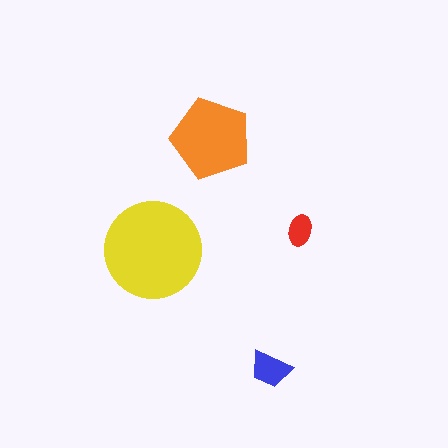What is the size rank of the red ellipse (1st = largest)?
4th.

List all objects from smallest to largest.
The red ellipse, the blue trapezoid, the orange pentagon, the yellow circle.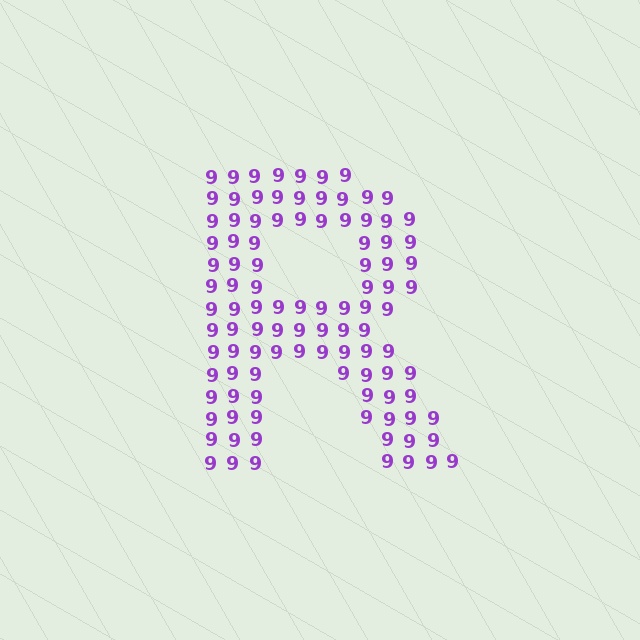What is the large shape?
The large shape is the letter R.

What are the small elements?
The small elements are digit 9's.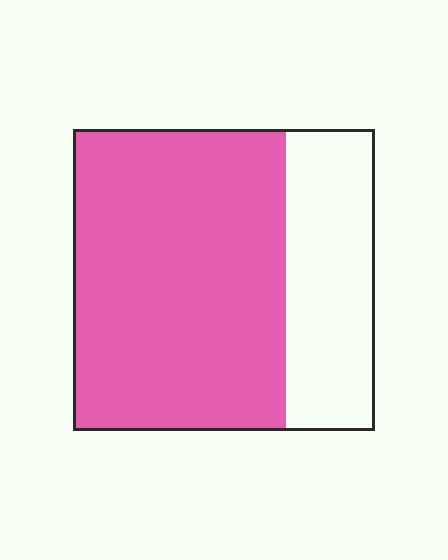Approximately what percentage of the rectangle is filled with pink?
Approximately 70%.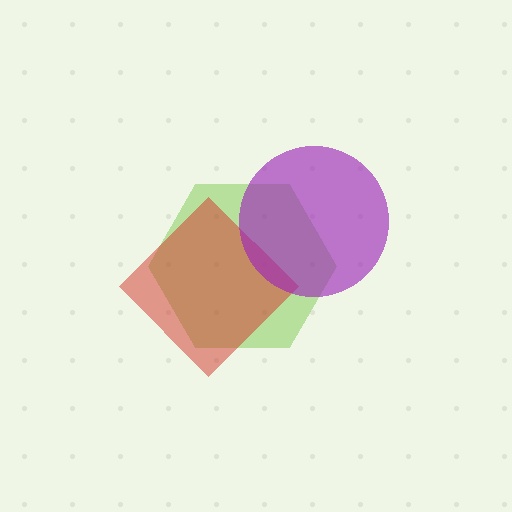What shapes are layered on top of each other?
The layered shapes are: a lime hexagon, a red diamond, a purple circle.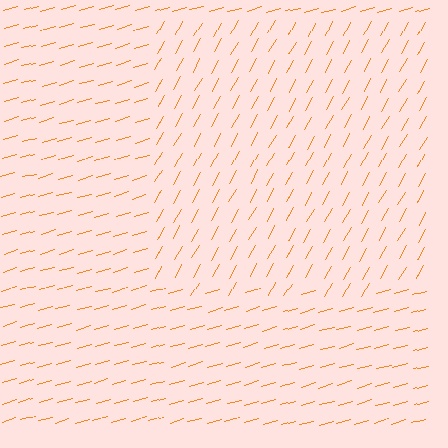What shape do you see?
I see a rectangle.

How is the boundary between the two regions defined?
The boundary is defined purely by a change in line orientation (approximately 45 degrees difference). All lines are the same color and thickness.